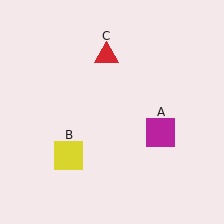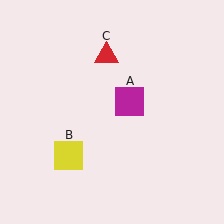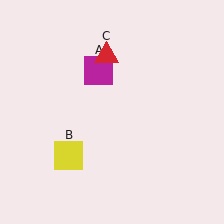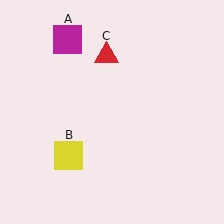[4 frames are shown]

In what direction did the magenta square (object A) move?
The magenta square (object A) moved up and to the left.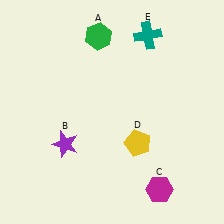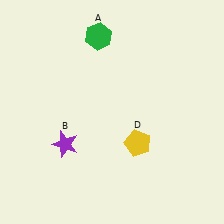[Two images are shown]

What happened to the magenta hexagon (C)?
The magenta hexagon (C) was removed in Image 2. It was in the bottom-right area of Image 1.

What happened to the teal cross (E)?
The teal cross (E) was removed in Image 2. It was in the top-right area of Image 1.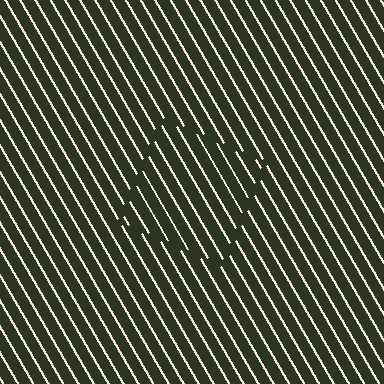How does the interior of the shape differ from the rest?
The interior of the shape contains the same grating, shifted by half a period — the contour is defined by the phase discontinuity where line-ends from the inner and outer gratings abut.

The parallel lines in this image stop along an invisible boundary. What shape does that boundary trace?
An illusory square. The interior of the shape contains the same grating, shifted by half a period — the contour is defined by the phase discontinuity where line-ends from the inner and outer gratings abut.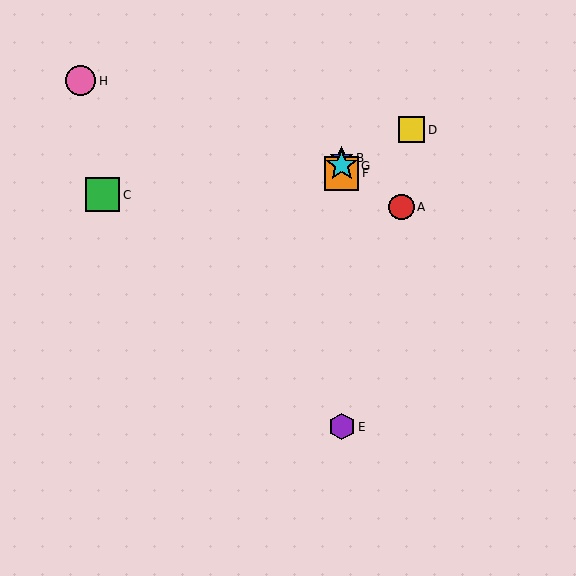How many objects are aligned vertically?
4 objects (B, E, F, G) are aligned vertically.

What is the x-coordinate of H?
Object H is at x≈81.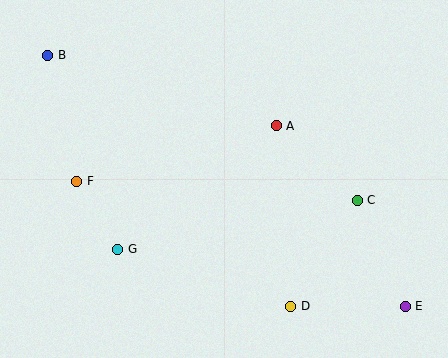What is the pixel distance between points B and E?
The distance between B and E is 437 pixels.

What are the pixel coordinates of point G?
Point G is at (118, 249).